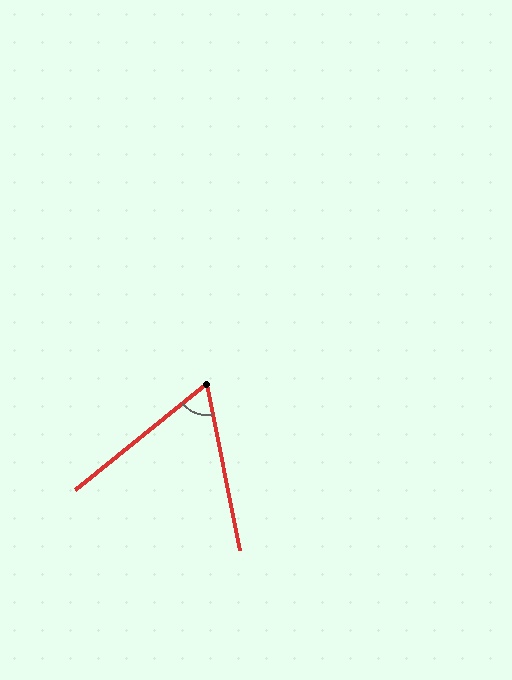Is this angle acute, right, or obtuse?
It is acute.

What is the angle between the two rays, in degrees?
Approximately 62 degrees.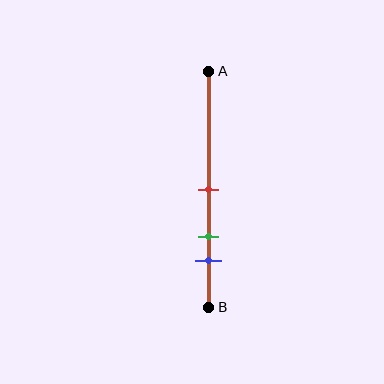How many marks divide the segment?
There are 3 marks dividing the segment.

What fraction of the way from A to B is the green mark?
The green mark is approximately 70% (0.7) of the way from A to B.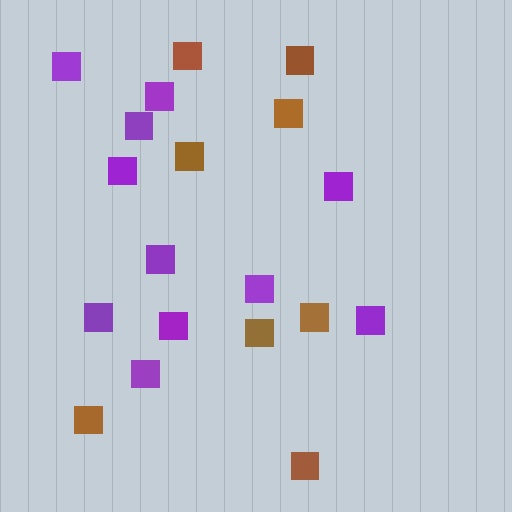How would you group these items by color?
There are 2 groups: one group of purple squares (11) and one group of brown squares (8).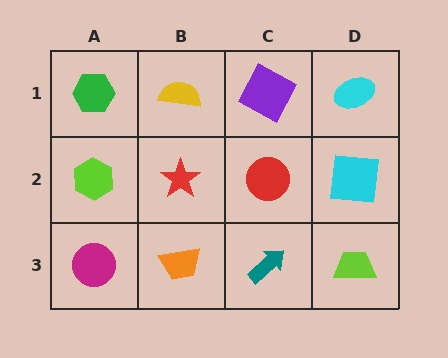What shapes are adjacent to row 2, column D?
A cyan ellipse (row 1, column D), a lime trapezoid (row 3, column D), a red circle (row 2, column C).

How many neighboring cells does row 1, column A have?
2.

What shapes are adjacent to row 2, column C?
A purple square (row 1, column C), a teal arrow (row 3, column C), a red star (row 2, column B), a cyan square (row 2, column D).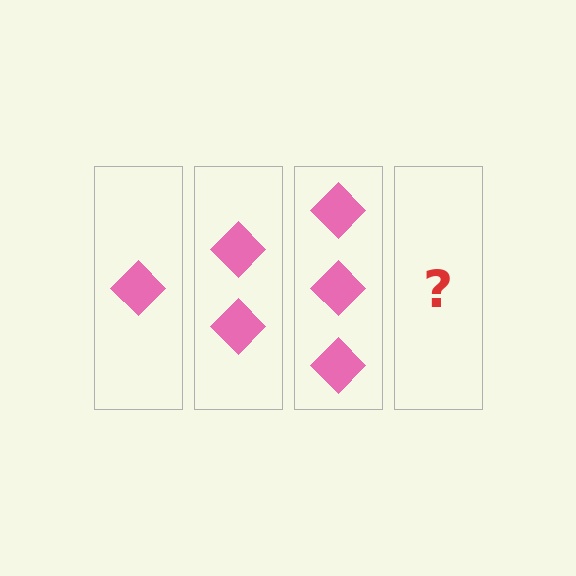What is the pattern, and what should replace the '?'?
The pattern is that each step adds one more diamond. The '?' should be 4 diamonds.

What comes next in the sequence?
The next element should be 4 diamonds.